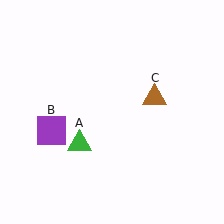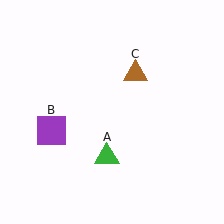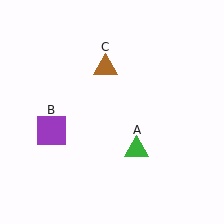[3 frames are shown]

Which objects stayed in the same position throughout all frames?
Purple square (object B) remained stationary.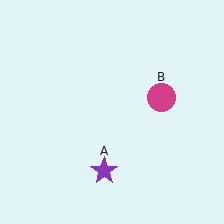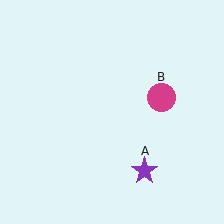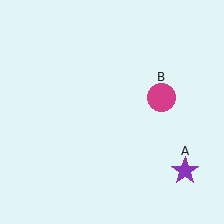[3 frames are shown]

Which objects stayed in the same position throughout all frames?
Magenta circle (object B) remained stationary.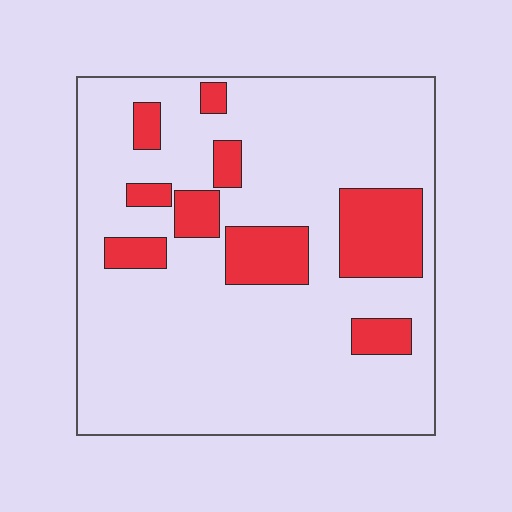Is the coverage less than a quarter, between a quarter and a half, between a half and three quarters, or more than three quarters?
Less than a quarter.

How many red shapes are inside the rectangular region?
9.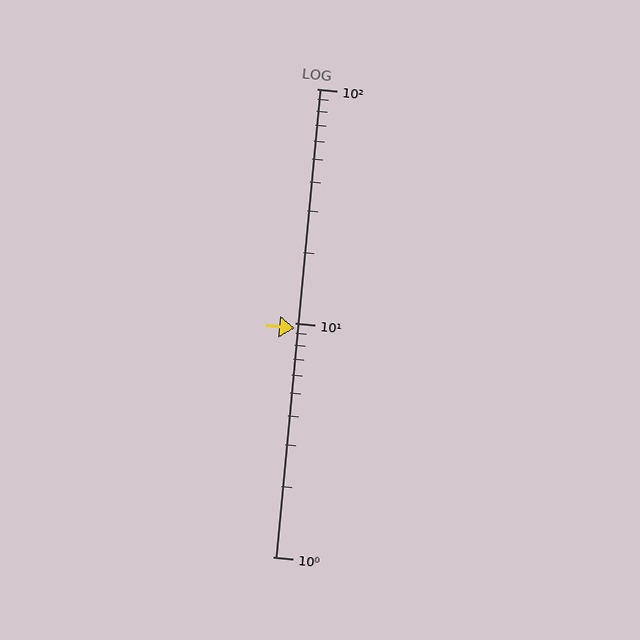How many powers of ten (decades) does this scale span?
The scale spans 2 decades, from 1 to 100.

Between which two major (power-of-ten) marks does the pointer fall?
The pointer is between 1 and 10.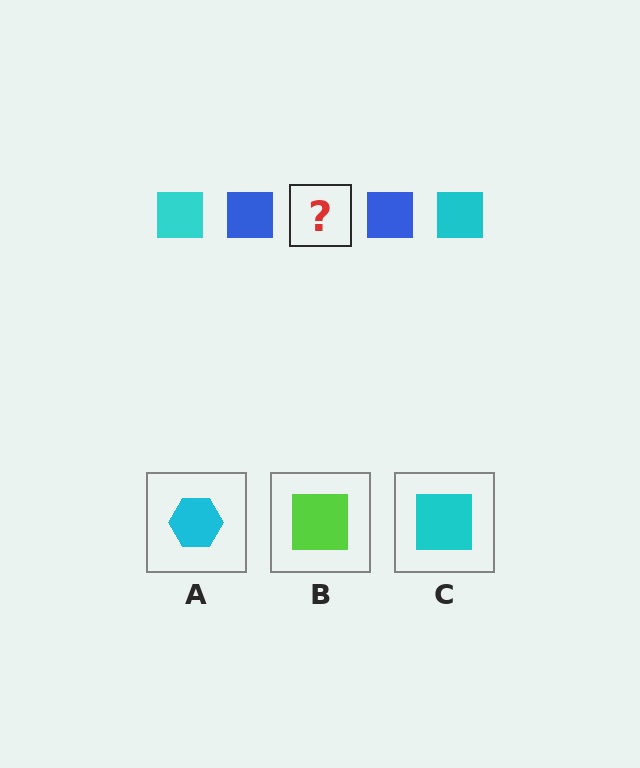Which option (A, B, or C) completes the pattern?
C.